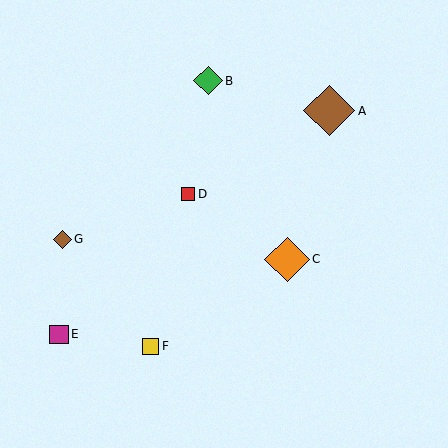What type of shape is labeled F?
Shape F is a yellow square.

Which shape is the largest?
The brown diamond (labeled A) is the largest.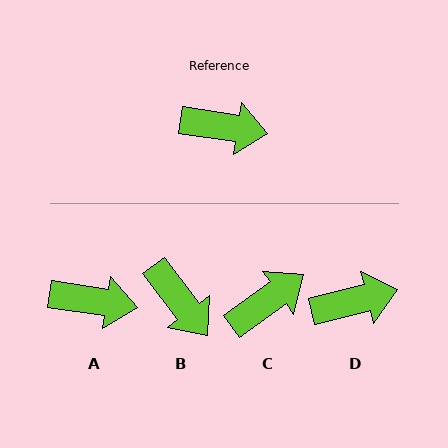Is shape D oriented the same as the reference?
No, it is off by about 23 degrees.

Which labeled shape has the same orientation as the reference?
A.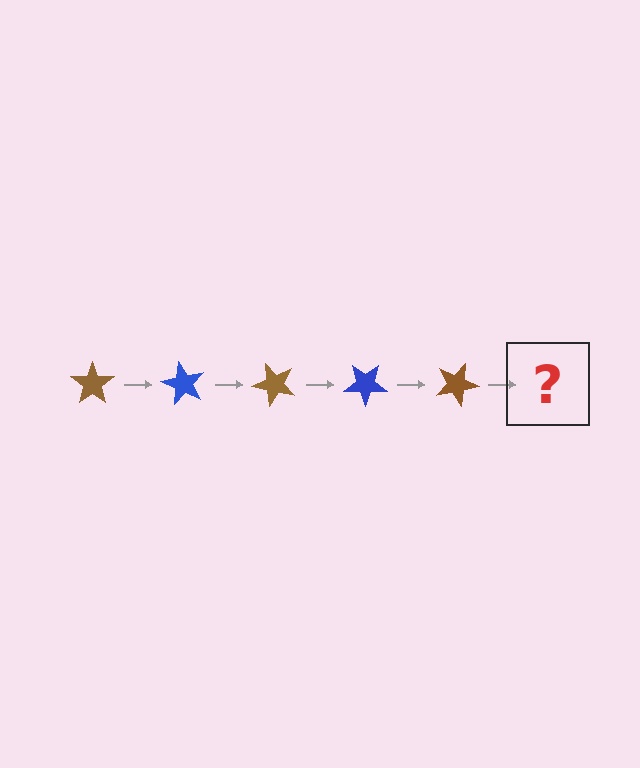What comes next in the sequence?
The next element should be a blue star, rotated 300 degrees from the start.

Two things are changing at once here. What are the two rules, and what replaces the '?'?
The two rules are that it rotates 60 degrees each step and the color cycles through brown and blue. The '?' should be a blue star, rotated 300 degrees from the start.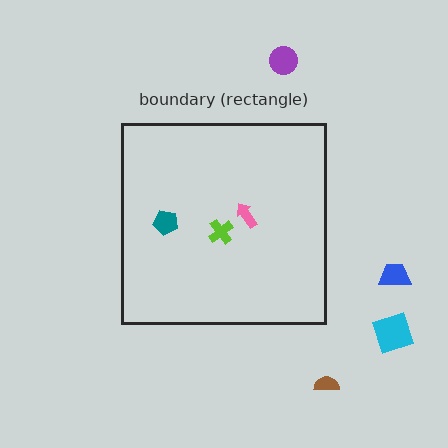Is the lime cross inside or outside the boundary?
Inside.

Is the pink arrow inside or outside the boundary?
Inside.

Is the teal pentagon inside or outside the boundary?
Inside.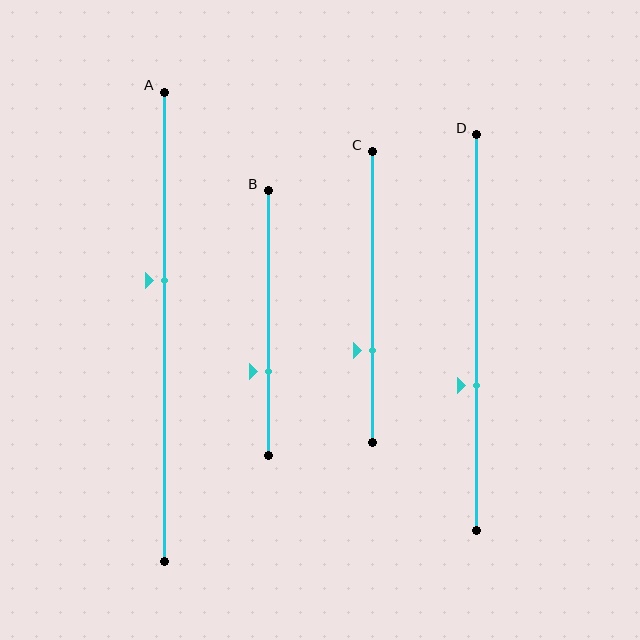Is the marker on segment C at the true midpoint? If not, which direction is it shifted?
No, the marker on segment C is shifted downward by about 18% of the segment length.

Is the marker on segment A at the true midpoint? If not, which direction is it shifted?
No, the marker on segment A is shifted upward by about 10% of the segment length.